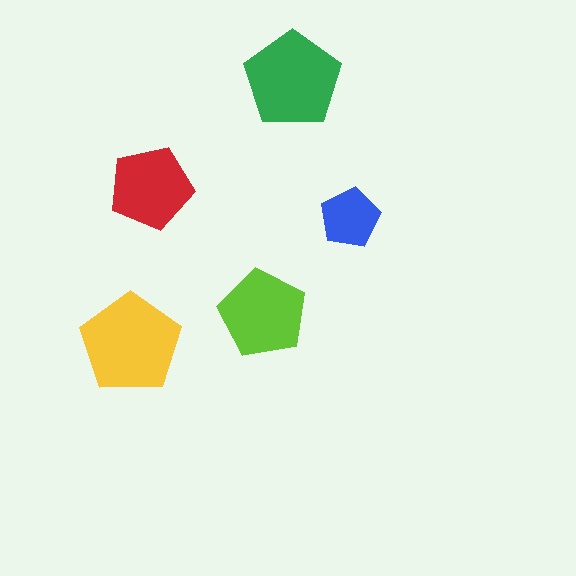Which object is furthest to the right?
The blue pentagon is rightmost.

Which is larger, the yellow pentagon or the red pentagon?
The yellow one.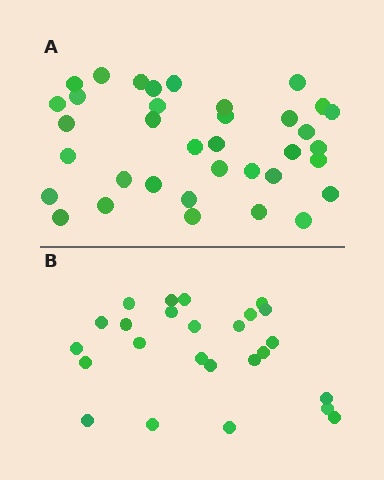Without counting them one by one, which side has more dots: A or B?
Region A (the top region) has more dots.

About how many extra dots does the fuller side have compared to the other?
Region A has roughly 12 or so more dots than region B.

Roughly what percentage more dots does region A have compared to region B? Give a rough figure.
About 45% more.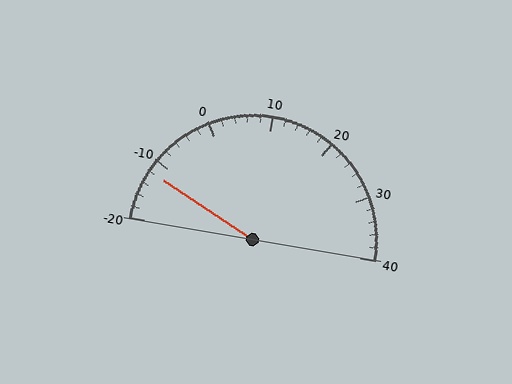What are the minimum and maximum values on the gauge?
The gauge ranges from -20 to 40.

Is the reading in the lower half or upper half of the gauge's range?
The reading is in the lower half of the range (-20 to 40).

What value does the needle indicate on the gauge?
The needle indicates approximately -12.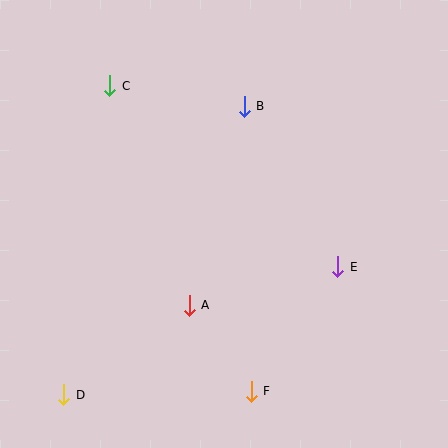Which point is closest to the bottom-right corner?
Point F is closest to the bottom-right corner.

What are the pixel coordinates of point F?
Point F is at (251, 391).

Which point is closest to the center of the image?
Point A at (189, 305) is closest to the center.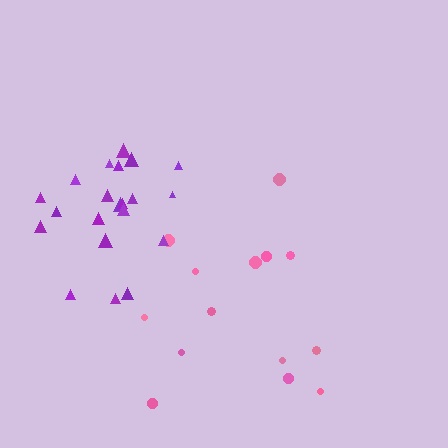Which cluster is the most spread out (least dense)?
Pink.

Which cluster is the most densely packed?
Purple.